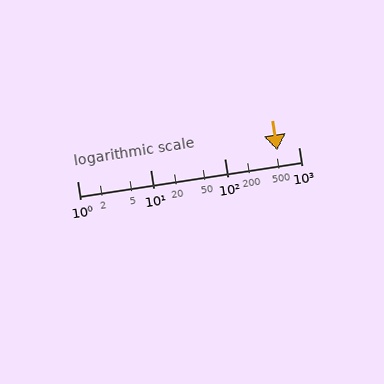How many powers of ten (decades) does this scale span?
The scale spans 3 decades, from 1 to 1000.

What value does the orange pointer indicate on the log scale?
The pointer indicates approximately 520.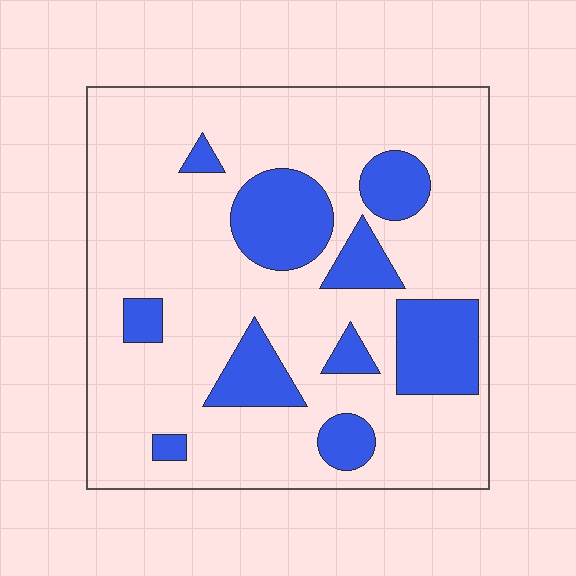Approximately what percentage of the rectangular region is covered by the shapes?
Approximately 20%.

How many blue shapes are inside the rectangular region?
10.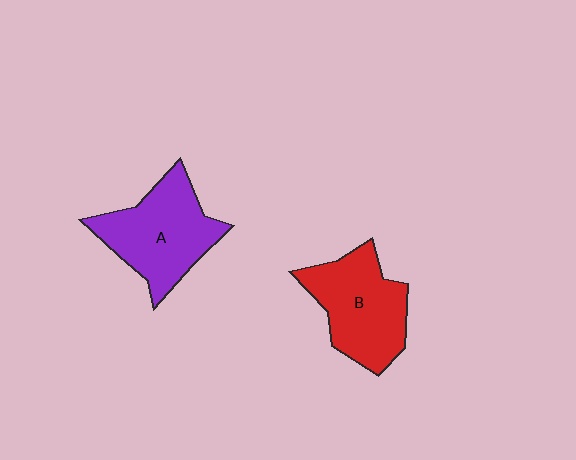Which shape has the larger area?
Shape A (purple).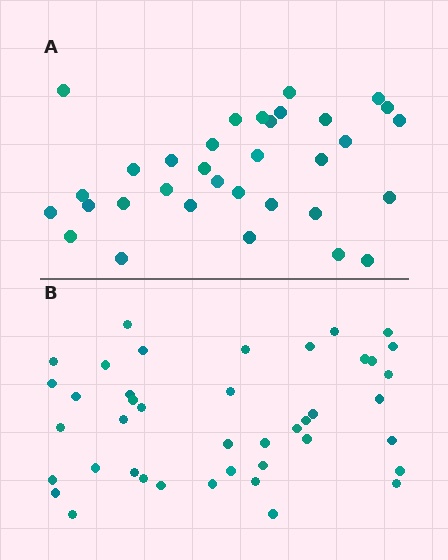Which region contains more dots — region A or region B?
Region B (the bottom region) has more dots.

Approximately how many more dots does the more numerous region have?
Region B has roughly 8 or so more dots than region A.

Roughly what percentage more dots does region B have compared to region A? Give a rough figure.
About 25% more.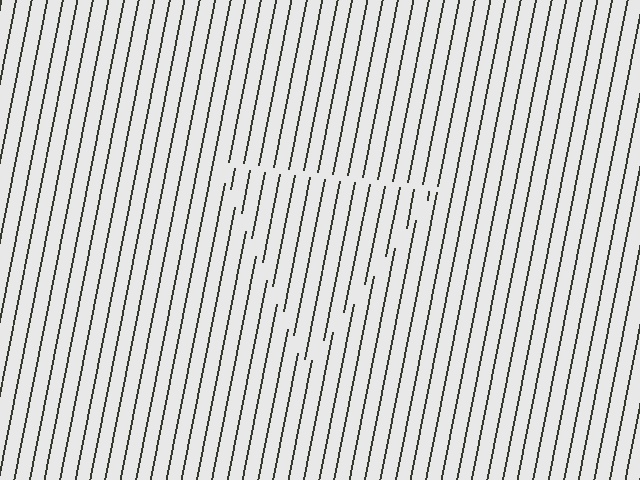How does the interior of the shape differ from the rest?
The interior of the shape contains the same grating, shifted by half a period — the contour is defined by the phase discontinuity where line-ends from the inner and outer gratings abut.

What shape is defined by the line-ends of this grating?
An illusory triangle. The interior of the shape contains the same grating, shifted by half a period — the contour is defined by the phase discontinuity where line-ends from the inner and outer gratings abut.